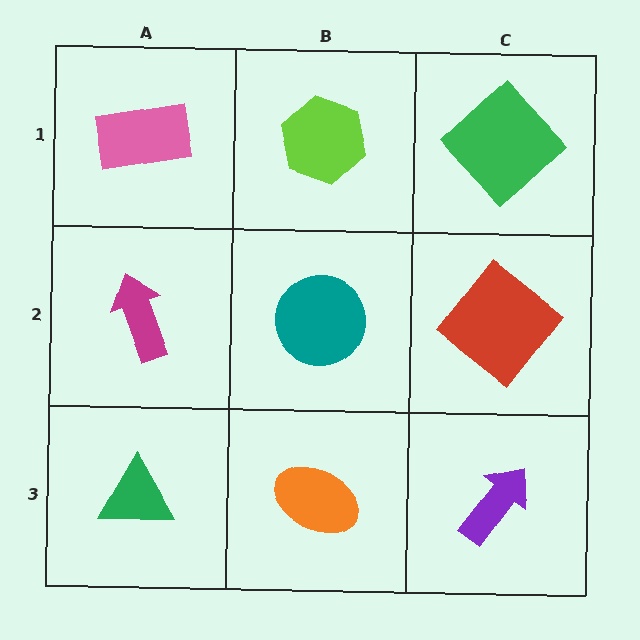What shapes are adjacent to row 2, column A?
A pink rectangle (row 1, column A), a green triangle (row 3, column A), a teal circle (row 2, column B).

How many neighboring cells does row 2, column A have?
3.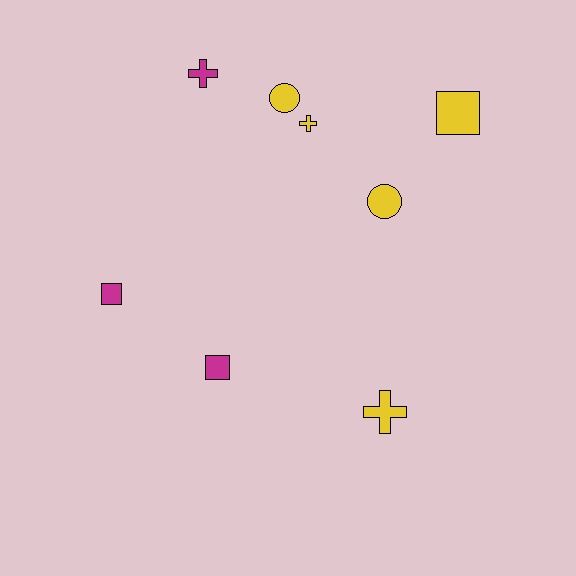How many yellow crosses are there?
There are 2 yellow crosses.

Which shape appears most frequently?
Square, with 3 objects.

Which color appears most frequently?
Yellow, with 5 objects.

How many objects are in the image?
There are 8 objects.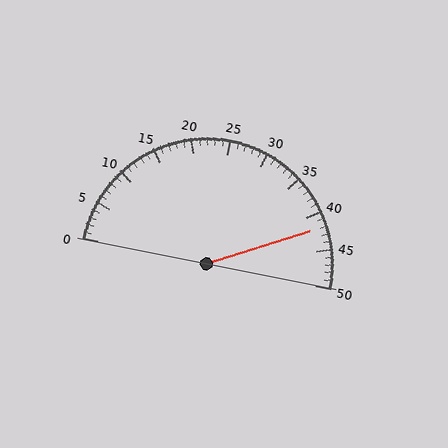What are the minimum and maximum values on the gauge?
The gauge ranges from 0 to 50.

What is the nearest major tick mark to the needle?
The nearest major tick mark is 40.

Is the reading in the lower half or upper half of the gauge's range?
The reading is in the upper half of the range (0 to 50).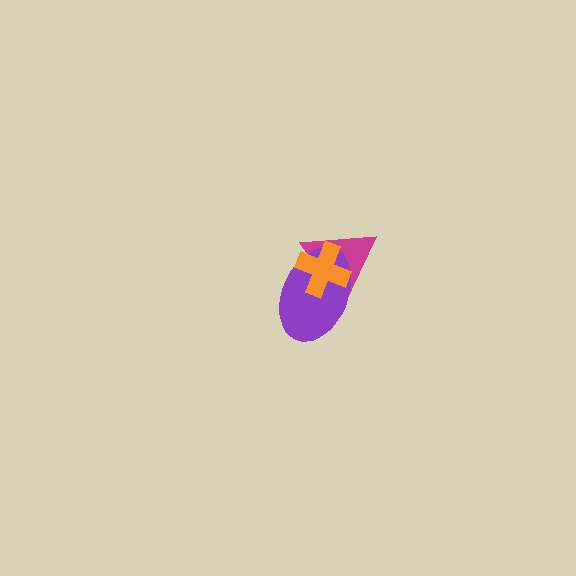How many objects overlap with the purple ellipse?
2 objects overlap with the purple ellipse.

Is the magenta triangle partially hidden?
Yes, it is partially covered by another shape.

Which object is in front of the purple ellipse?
The orange cross is in front of the purple ellipse.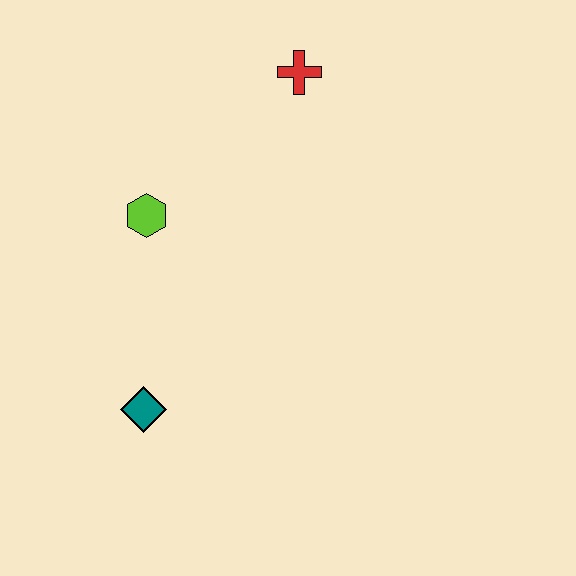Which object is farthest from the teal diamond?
The red cross is farthest from the teal diamond.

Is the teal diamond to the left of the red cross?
Yes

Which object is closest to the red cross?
The lime hexagon is closest to the red cross.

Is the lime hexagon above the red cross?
No